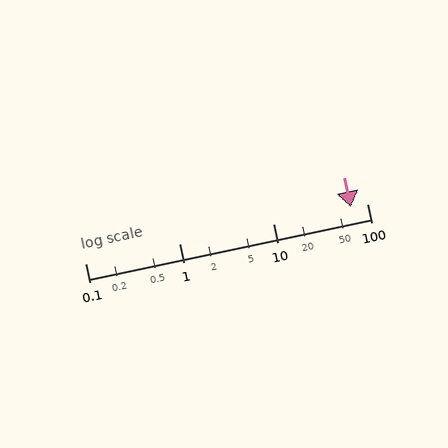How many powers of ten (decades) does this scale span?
The scale spans 3 decades, from 0.1 to 100.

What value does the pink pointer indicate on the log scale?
The pointer indicates approximately 68.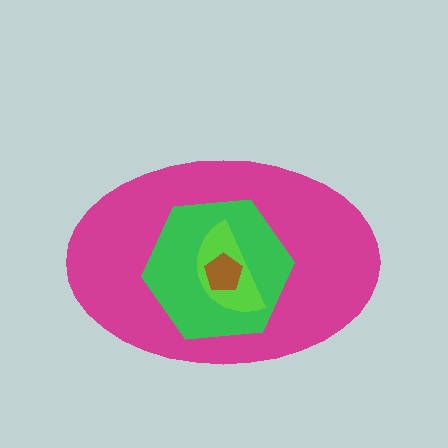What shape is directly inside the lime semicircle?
The brown pentagon.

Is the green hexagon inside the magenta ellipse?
Yes.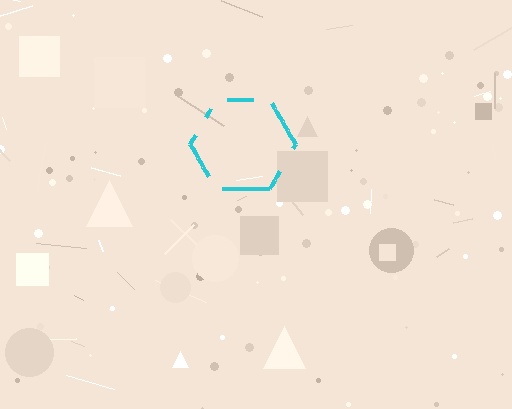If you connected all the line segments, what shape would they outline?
They would outline a hexagon.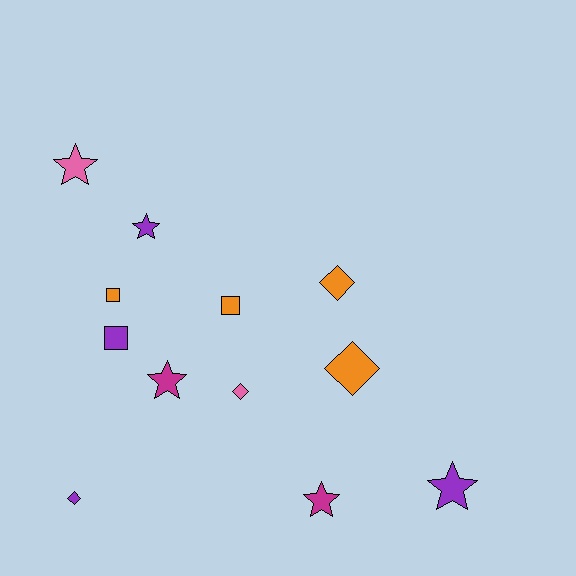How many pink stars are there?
There is 1 pink star.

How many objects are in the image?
There are 12 objects.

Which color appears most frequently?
Purple, with 4 objects.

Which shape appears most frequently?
Star, with 5 objects.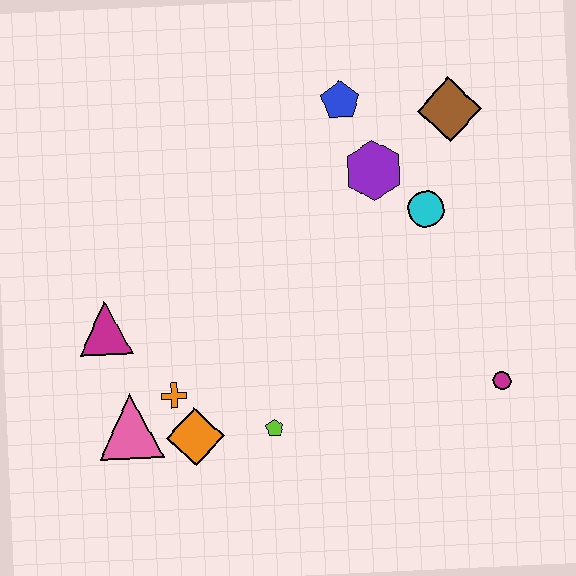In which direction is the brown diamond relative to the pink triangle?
The brown diamond is to the right of the pink triangle.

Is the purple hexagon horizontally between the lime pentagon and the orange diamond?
No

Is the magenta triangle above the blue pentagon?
No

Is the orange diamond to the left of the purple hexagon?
Yes